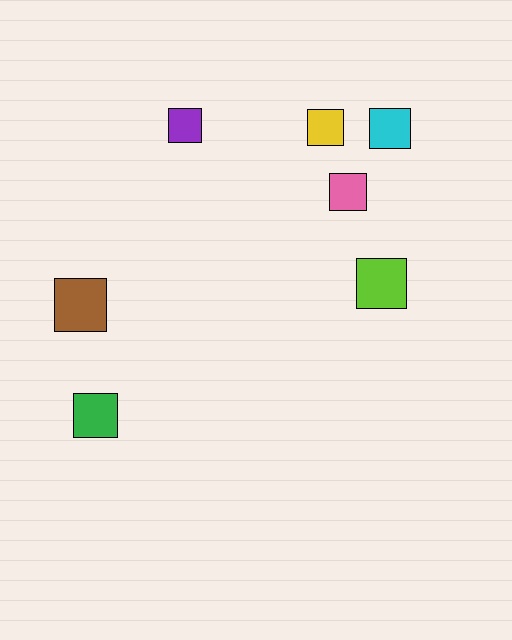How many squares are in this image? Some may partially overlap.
There are 7 squares.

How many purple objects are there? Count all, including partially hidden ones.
There is 1 purple object.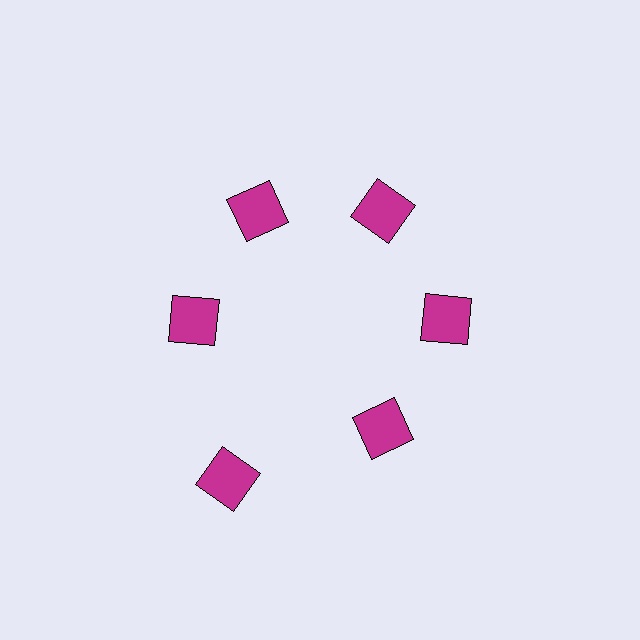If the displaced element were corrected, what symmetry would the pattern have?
It would have 6-fold rotational symmetry — the pattern would map onto itself every 60 degrees.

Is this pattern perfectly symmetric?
No. The 6 magenta squares are arranged in a ring, but one element near the 7 o'clock position is pushed outward from the center, breaking the 6-fold rotational symmetry.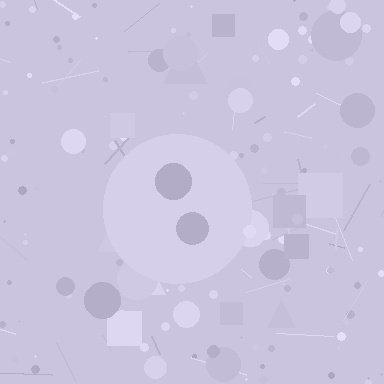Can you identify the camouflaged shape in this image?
The camouflaged shape is a circle.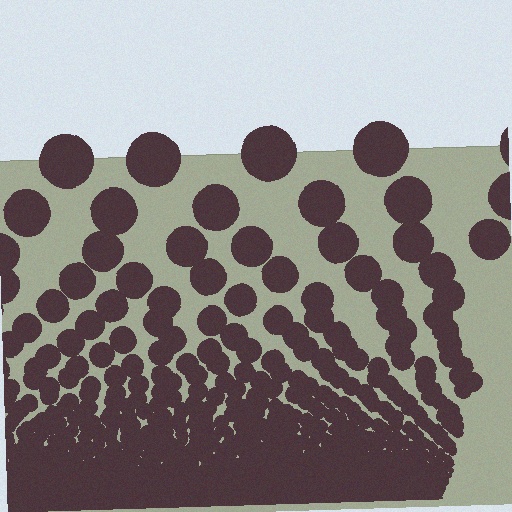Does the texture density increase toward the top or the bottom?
Density increases toward the bottom.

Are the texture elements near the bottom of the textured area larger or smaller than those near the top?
Smaller. The gradient is inverted — elements near the bottom are smaller and denser.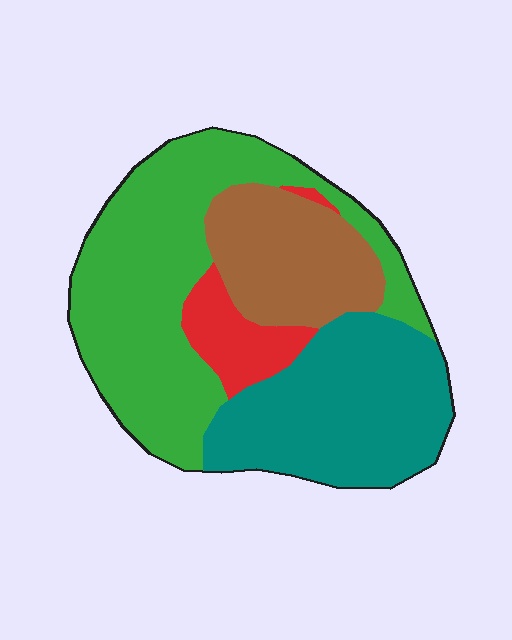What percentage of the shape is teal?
Teal takes up about one third (1/3) of the shape.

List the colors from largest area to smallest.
From largest to smallest: green, teal, brown, red.